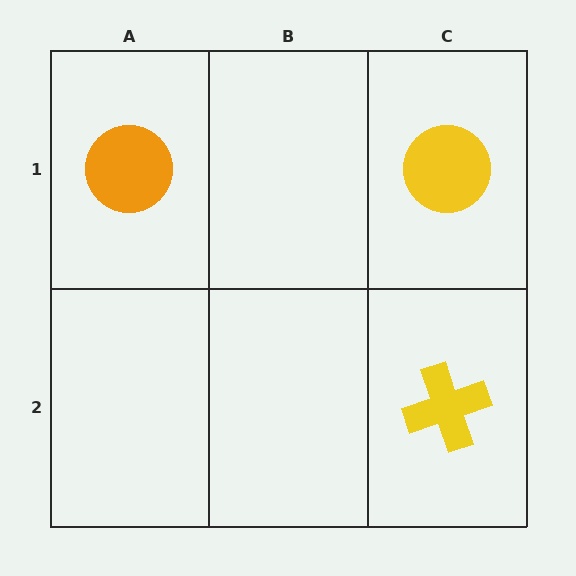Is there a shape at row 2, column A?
No, that cell is empty.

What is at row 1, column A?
An orange circle.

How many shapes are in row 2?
1 shape.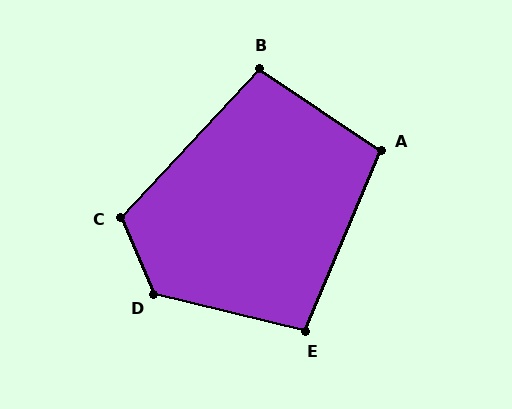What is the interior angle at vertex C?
Approximately 113 degrees (obtuse).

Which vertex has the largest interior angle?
D, at approximately 127 degrees.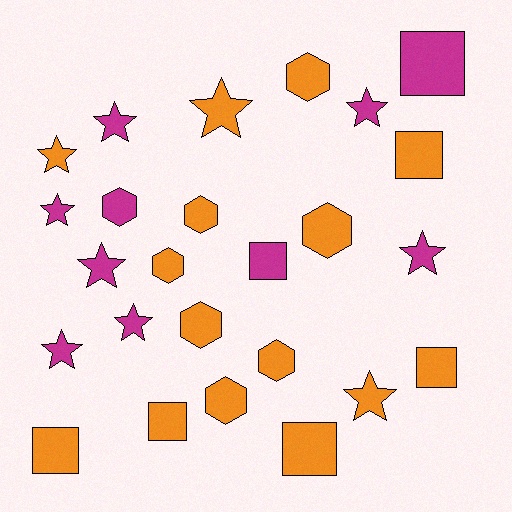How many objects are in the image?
There are 25 objects.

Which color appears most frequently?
Orange, with 15 objects.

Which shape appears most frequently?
Star, with 10 objects.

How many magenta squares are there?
There are 2 magenta squares.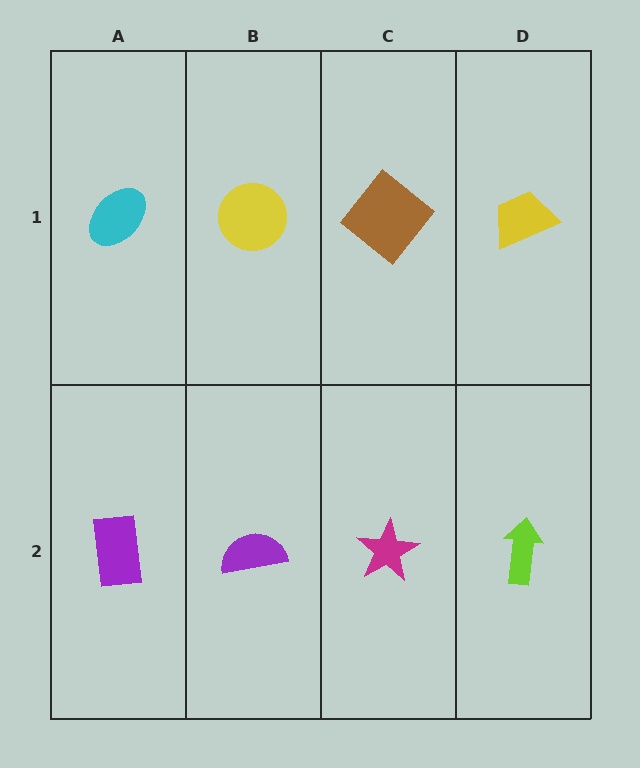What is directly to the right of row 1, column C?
A yellow trapezoid.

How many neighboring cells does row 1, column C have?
3.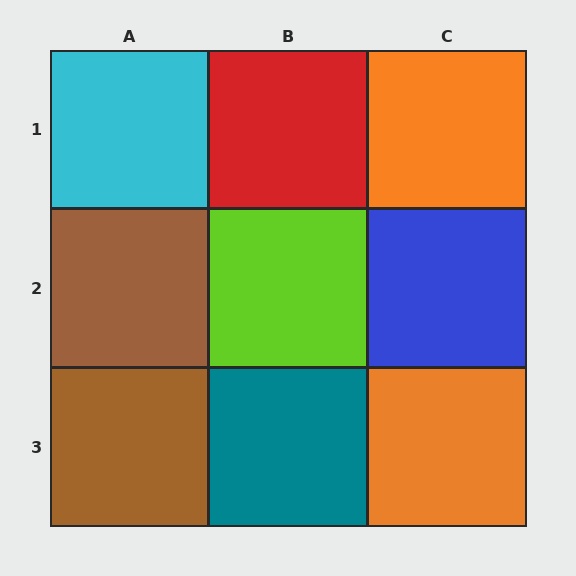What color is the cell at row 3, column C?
Orange.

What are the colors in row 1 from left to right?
Cyan, red, orange.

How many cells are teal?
1 cell is teal.